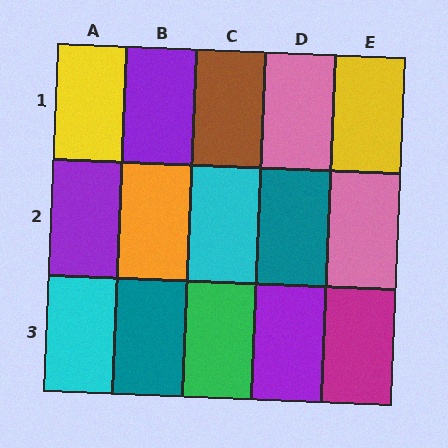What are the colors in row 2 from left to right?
Purple, orange, cyan, teal, pink.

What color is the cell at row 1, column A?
Yellow.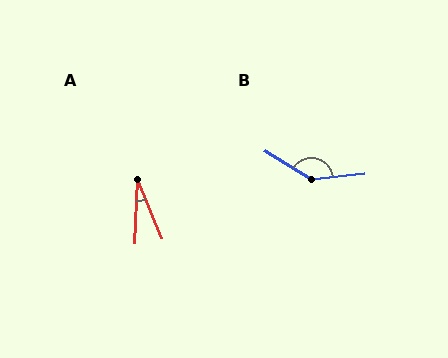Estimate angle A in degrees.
Approximately 24 degrees.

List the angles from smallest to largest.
A (24°), B (142°).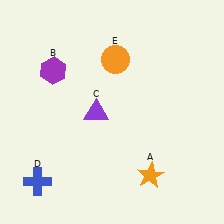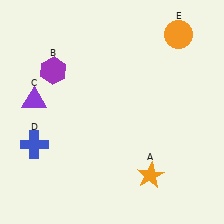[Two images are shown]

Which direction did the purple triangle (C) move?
The purple triangle (C) moved left.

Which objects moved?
The objects that moved are: the purple triangle (C), the blue cross (D), the orange circle (E).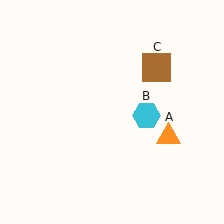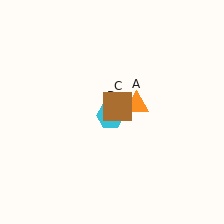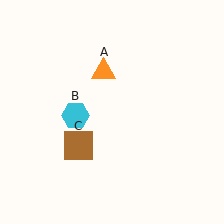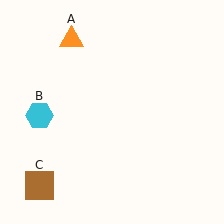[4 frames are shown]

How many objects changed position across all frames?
3 objects changed position: orange triangle (object A), cyan hexagon (object B), brown square (object C).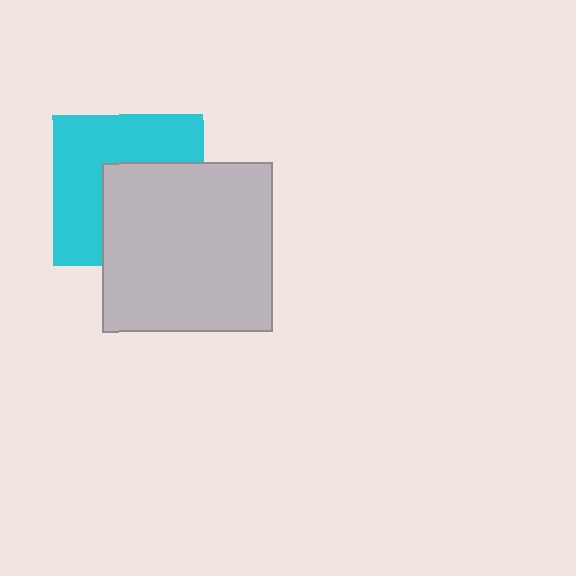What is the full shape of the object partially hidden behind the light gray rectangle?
The partially hidden object is a cyan square.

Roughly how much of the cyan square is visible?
About half of it is visible (roughly 53%).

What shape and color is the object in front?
The object in front is a light gray rectangle.